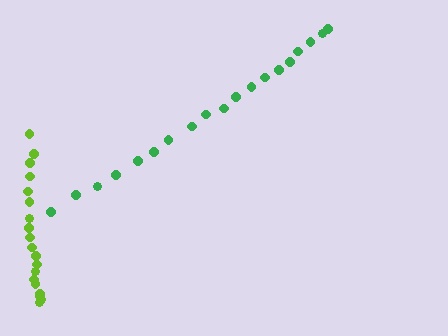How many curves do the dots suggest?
There are 2 distinct paths.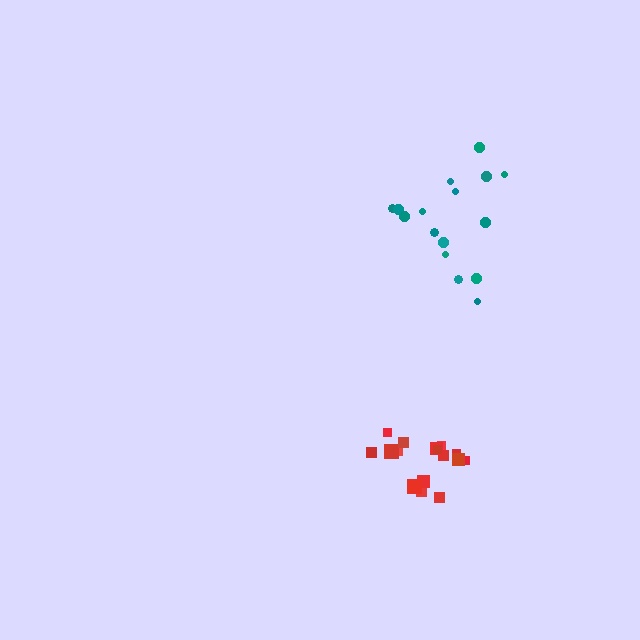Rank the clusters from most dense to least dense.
red, teal.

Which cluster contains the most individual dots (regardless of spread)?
Teal (16).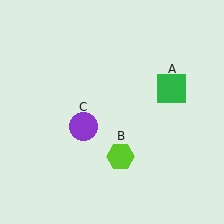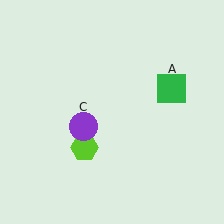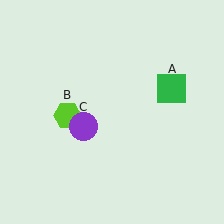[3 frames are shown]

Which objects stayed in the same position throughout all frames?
Green square (object A) and purple circle (object C) remained stationary.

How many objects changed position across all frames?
1 object changed position: lime hexagon (object B).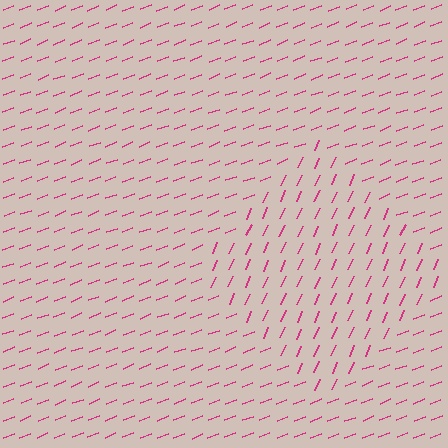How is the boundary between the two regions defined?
The boundary is defined purely by a change in line orientation (approximately 45 degrees difference). All lines are the same color and thickness.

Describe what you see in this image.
The image is filled with small magenta line segments. A diamond region in the image has lines oriented differently from the surrounding lines, creating a visible texture boundary.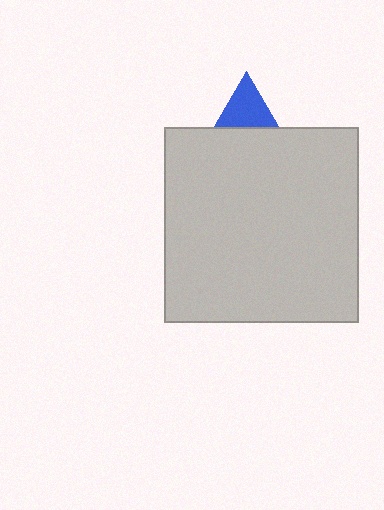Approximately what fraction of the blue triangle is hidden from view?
Roughly 65% of the blue triangle is hidden behind the light gray square.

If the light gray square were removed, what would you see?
You would see the complete blue triangle.